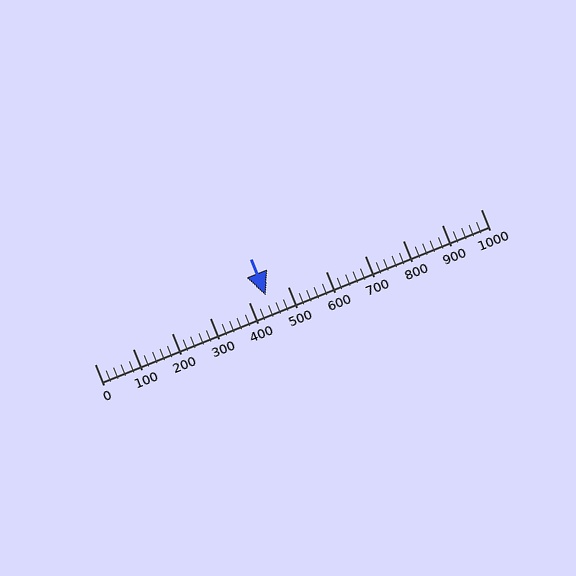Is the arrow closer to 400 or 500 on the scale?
The arrow is closer to 400.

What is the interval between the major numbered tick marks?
The major tick marks are spaced 100 units apart.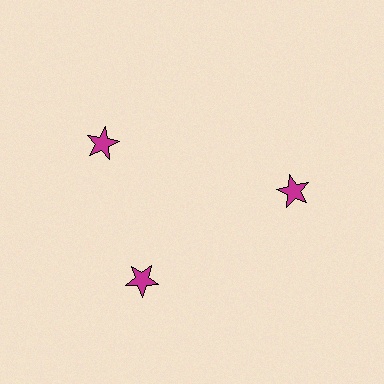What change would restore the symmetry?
The symmetry would be restored by rotating it back into even spacing with its neighbors so that all 3 stars sit at equal angles and equal distance from the center.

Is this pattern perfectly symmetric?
No. The 3 magenta stars are arranged in a ring, but one element near the 11 o'clock position is rotated out of alignment along the ring, breaking the 3-fold rotational symmetry.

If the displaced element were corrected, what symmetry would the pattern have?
It would have 3-fold rotational symmetry — the pattern would map onto itself every 120 degrees.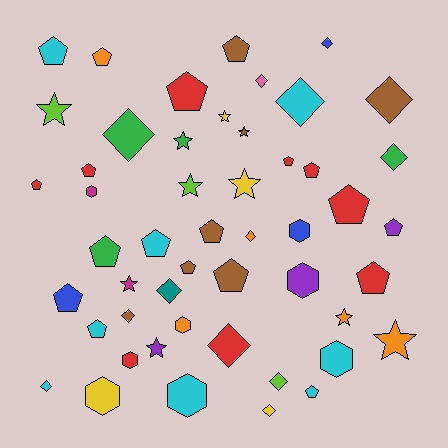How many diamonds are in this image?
There are 13 diamonds.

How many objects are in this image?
There are 50 objects.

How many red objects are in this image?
There are 9 red objects.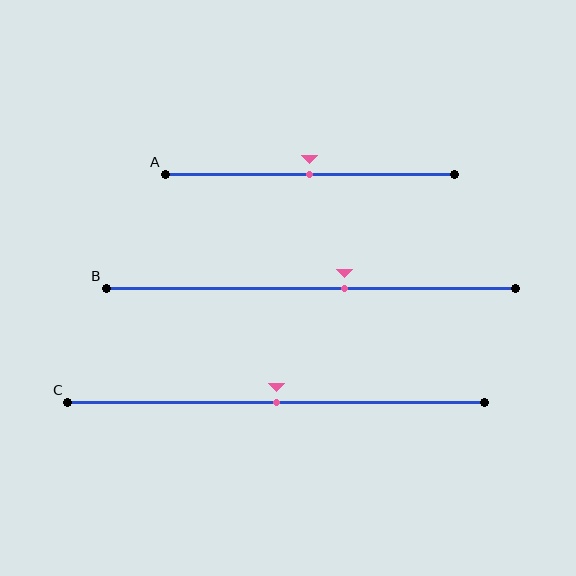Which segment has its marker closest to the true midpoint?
Segment A has its marker closest to the true midpoint.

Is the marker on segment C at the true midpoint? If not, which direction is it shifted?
Yes, the marker on segment C is at the true midpoint.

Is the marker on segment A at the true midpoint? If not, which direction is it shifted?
Yes, the marker on segment A is at the true midpoint.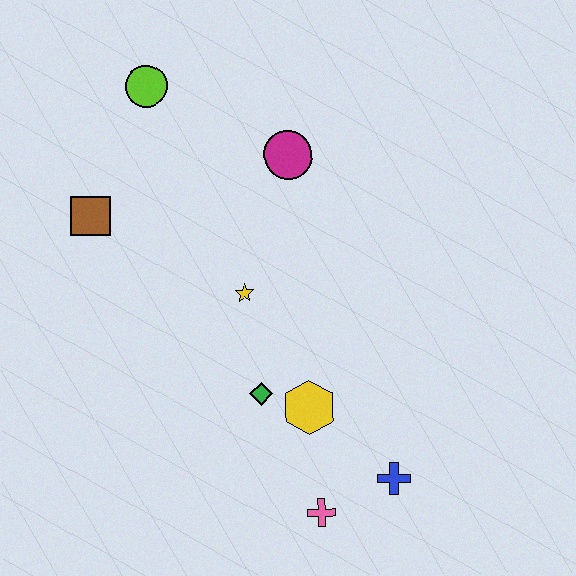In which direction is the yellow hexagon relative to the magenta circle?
The yellow hexagon is below the magenta circle.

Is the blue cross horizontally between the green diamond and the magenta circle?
No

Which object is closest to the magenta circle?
The yellow star is closest to the magenta circle.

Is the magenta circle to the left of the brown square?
No